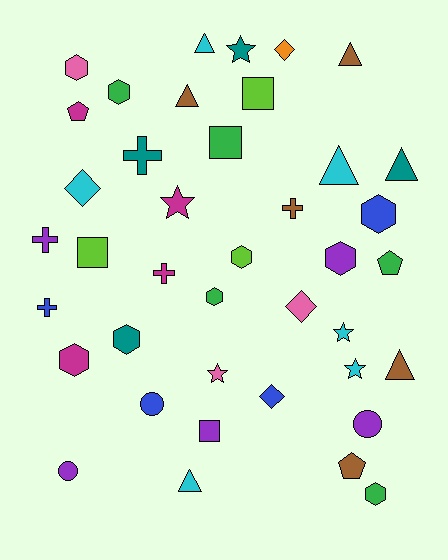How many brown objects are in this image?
There are 5 brown objects.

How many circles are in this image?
There are 3 circles.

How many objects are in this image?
There are 40 objects.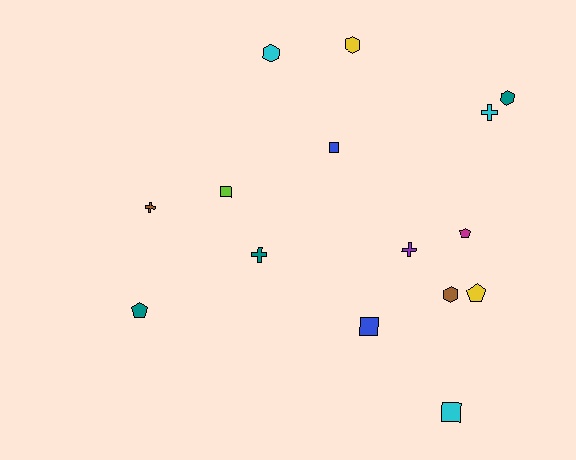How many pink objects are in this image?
There are no pink objects.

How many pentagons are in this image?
There are 3 pentagons.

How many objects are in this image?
There are 15 objects.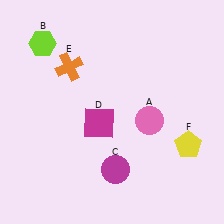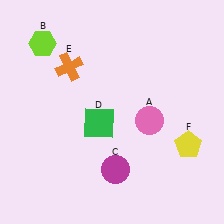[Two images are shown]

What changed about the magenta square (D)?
In Image 1, D is magenta. In Image 2, it changed to green.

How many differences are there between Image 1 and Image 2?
There is 1 difference between the two images.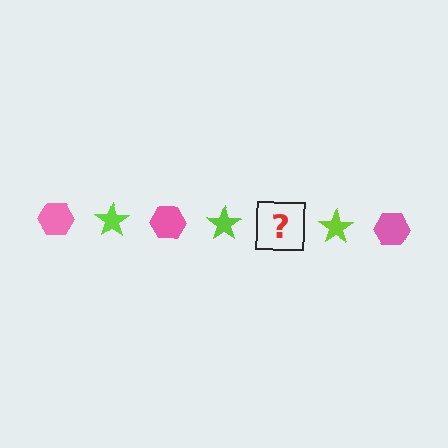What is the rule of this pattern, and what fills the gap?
The rule is that the pattern alternates between pink hexagon and lime star. The gap should be filled with a pink hexagon.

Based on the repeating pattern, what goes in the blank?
The blank should be a pink hexagon.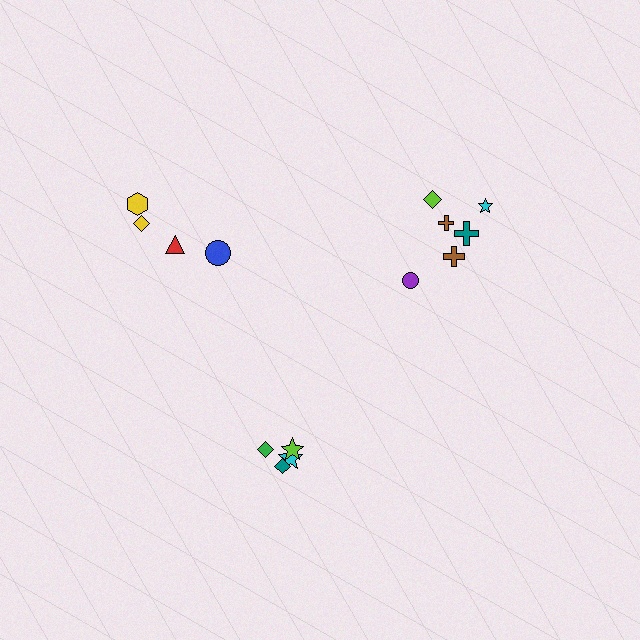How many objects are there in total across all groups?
There are 14 objects.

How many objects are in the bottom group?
There are 4 objects.